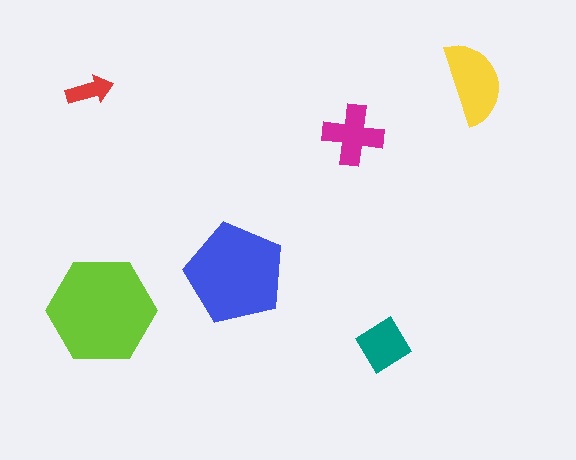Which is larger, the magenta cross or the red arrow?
The magenta cross.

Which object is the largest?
The lime hexagon.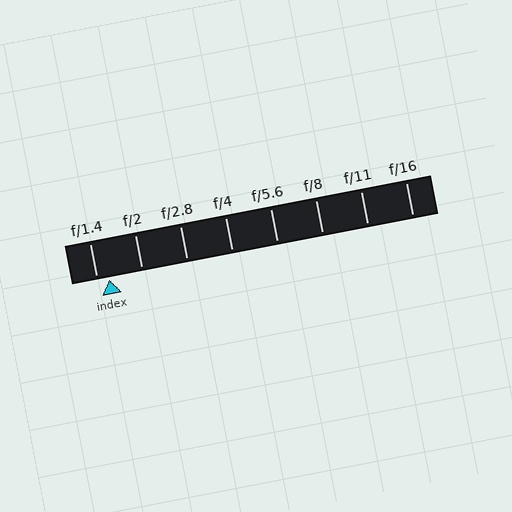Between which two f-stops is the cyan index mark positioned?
The index mark is between f/1.4 and f/2.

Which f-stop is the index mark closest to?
The index mark is closest to f/1.4.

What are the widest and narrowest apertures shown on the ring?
The widest aperture shown is f/1.4 and the narrowest is f/16.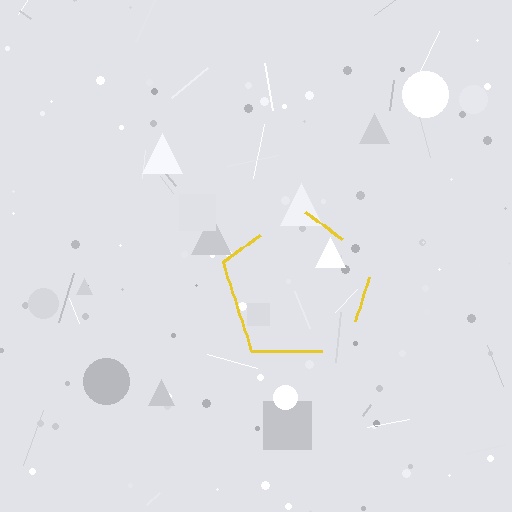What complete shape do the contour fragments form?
The contour fragments form a pentagon.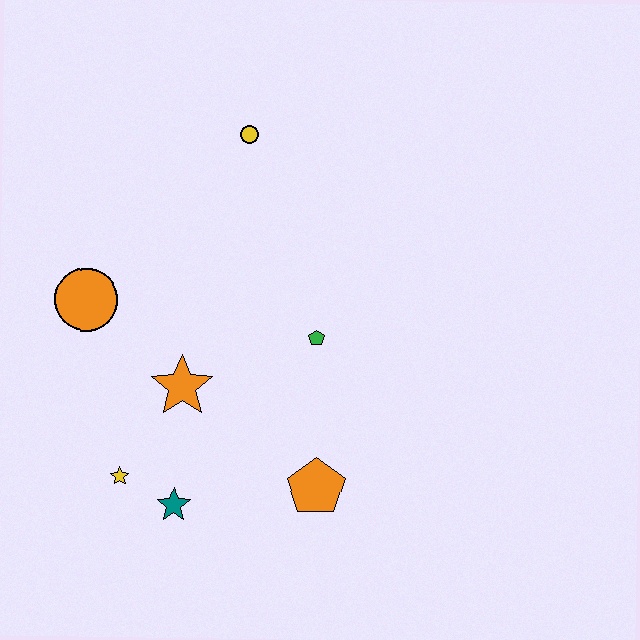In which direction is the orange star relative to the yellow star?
The orange star is above the yellow star.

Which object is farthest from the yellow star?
The yellow circle is farthest from the yellow star.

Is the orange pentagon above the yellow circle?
No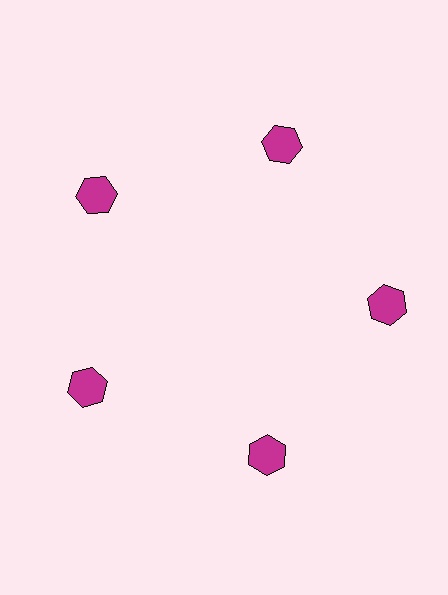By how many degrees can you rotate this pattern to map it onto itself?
The pattern maps onto itself every 72 degrees of rotation.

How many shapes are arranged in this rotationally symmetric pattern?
There are 5 shapes, arranged in 5 groups of 1.